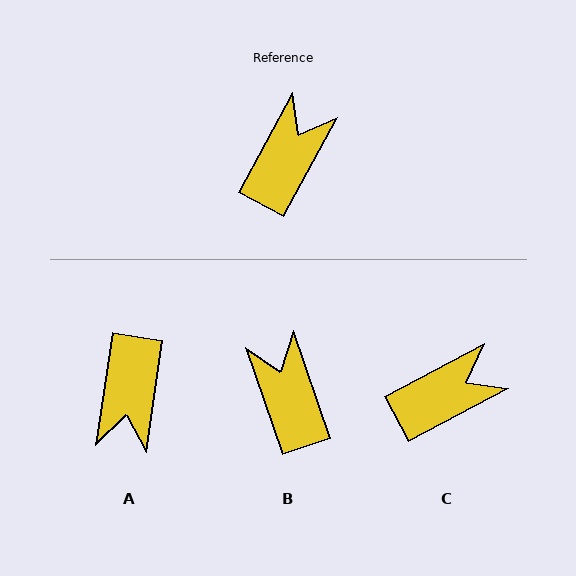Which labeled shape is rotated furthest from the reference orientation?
A, about 160 degrees away.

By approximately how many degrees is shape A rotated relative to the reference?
Approximately 160 degrees clockwise.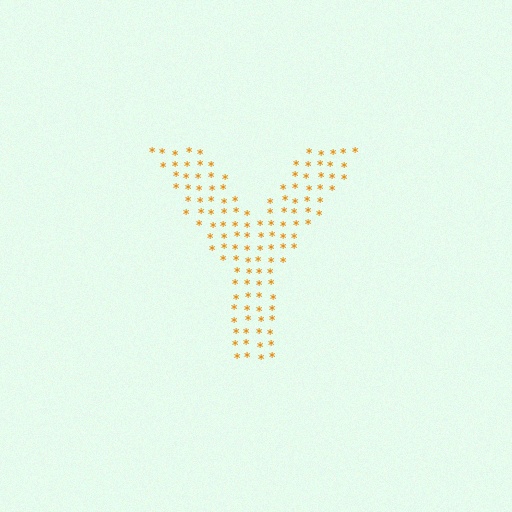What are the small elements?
The small elements are asterisks.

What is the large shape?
The large shape is the letter Y.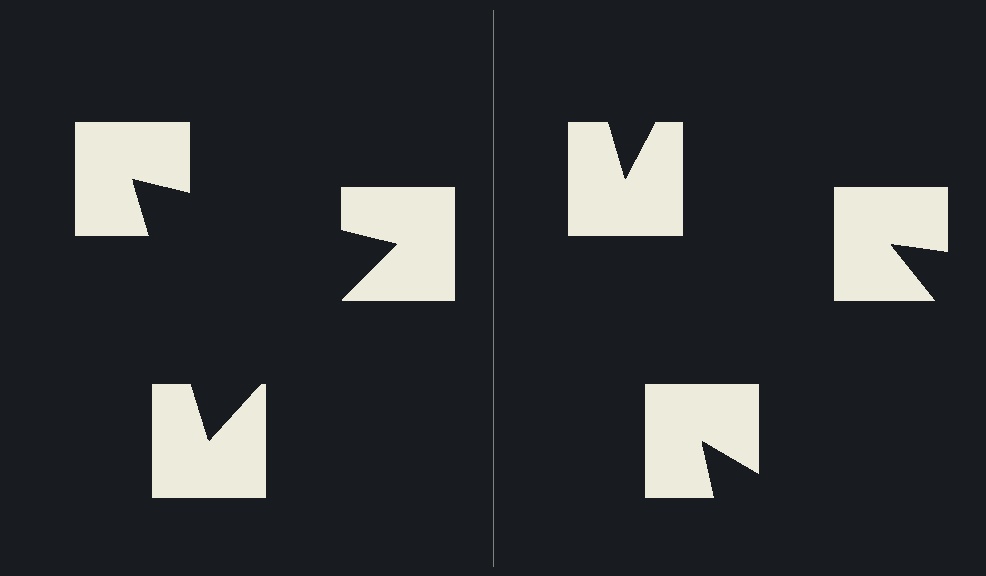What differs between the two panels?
The notched squares are positioned identically on both sides; only the wedge orientations differ. On the left they align to a triangle; on the right they are misaligned.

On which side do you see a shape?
An illusory triangle appears on the left side. On the right side the wedge cuts are rotated, so no coherent shape forms.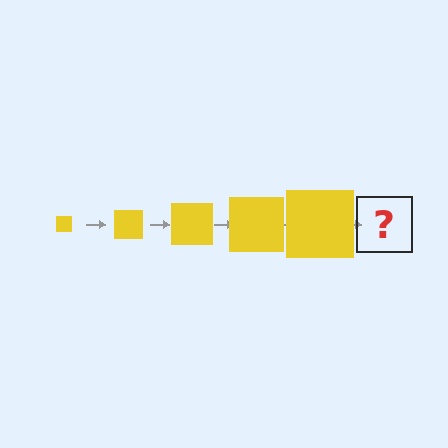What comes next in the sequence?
The next element should be a yellow square, larger than the previous one.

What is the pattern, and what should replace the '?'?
The pattern is that the square gets progressively larger each step. The '?' should be a yellow square, larger than the previous one.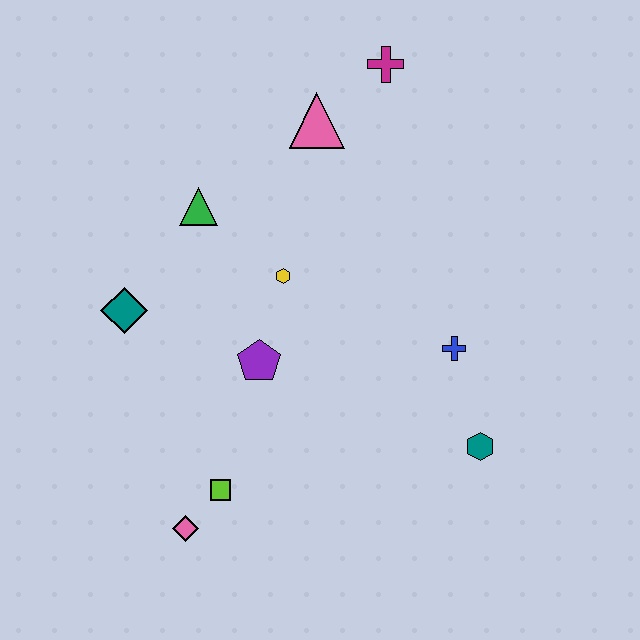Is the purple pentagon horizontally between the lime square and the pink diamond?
No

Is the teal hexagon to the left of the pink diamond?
No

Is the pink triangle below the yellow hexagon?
No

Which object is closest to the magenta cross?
The pink triangle is closest to the magenta cross.